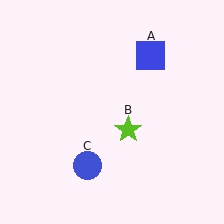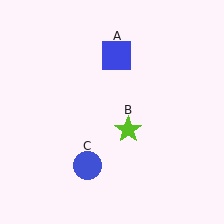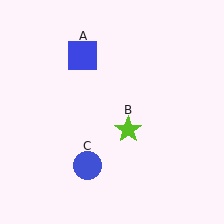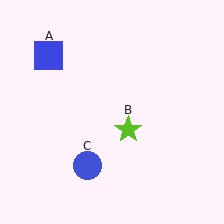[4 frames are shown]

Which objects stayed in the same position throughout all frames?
Lime star (object B) and blue circle (object C) remained stationary.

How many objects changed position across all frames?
1 object changed position: blue square (object A).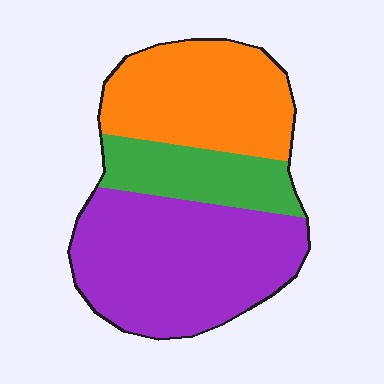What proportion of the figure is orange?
Orange covers around 35% of the figure.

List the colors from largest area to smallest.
From largest to smallest: purple, orange, green.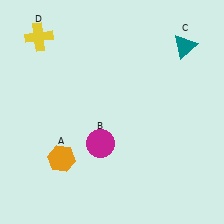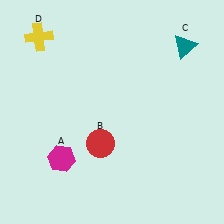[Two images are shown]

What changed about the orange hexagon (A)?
In Image 1, A is orange. In Image 2, it changed to magenta.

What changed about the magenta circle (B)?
In Image 1, B is magenta. In Image 2, it changed to red.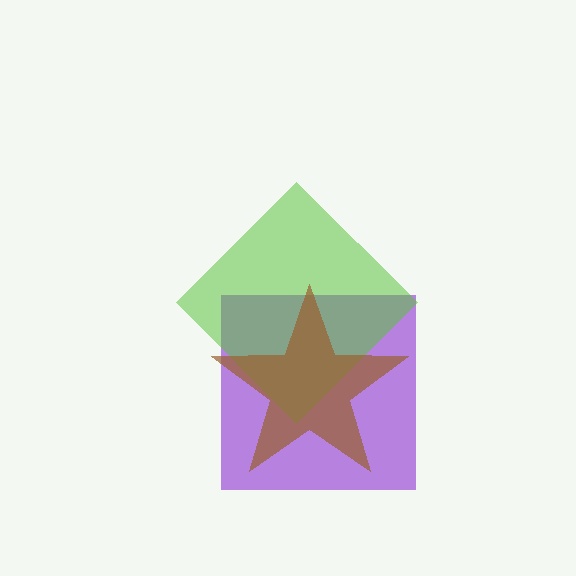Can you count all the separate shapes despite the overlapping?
Yes, there are 3 separate shapes.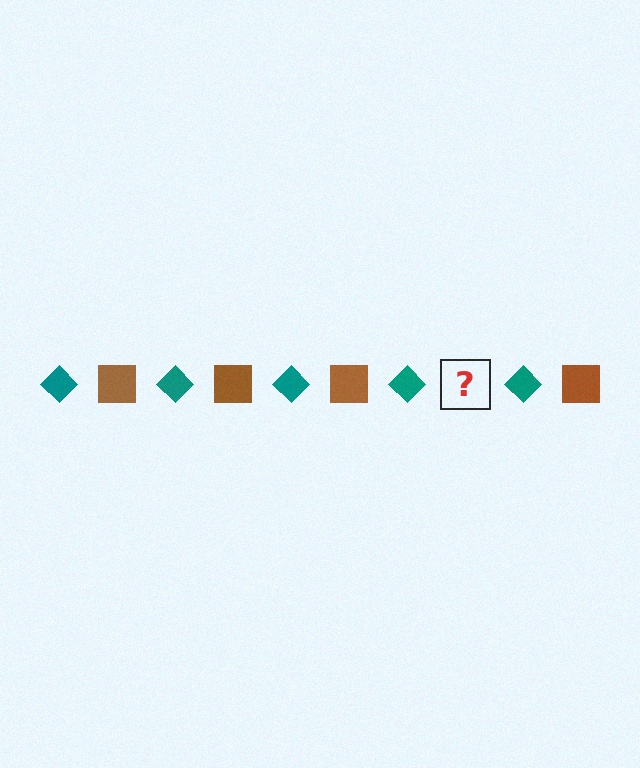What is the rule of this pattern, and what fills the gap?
The rule is that the pattern alternates between teal diamond and brown square. The gap should be filled with a brown square.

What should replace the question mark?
The question mark should be replaced with a brown square.